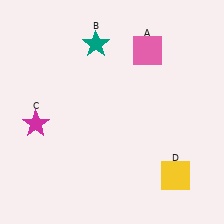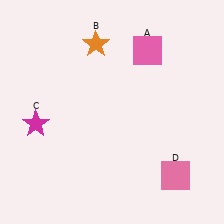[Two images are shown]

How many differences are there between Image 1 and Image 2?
There are 2 differences between the two images.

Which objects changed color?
B changed from teal to orange. D changed from yellow to pink.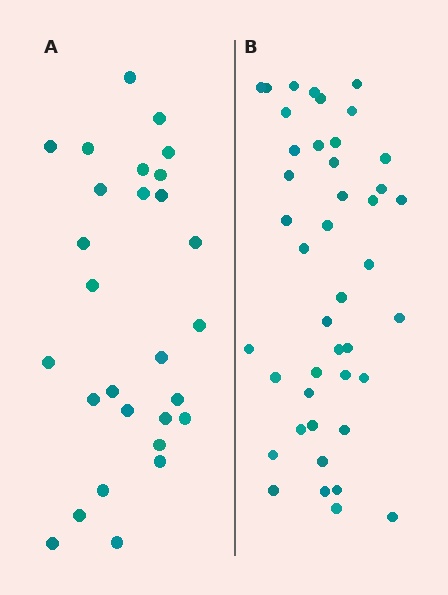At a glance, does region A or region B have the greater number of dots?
Region B (the right region) has more dots.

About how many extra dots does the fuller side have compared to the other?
Region B has approximately 15 more dots than region A.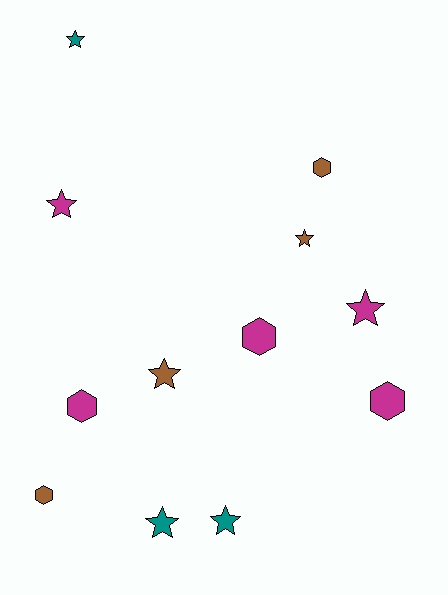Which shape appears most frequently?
Star, with 7 objects.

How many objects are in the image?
There are 12 objects.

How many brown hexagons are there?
There are 2 brown hexagons.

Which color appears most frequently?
Magenta, with 5 objects.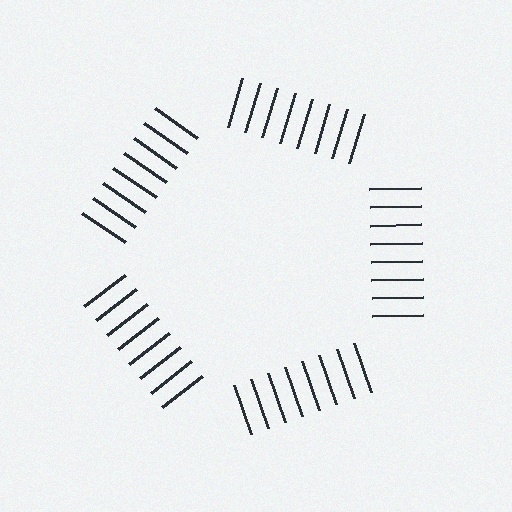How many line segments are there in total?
40 — 8 along each of the 5 edges.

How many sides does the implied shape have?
5 sides — the line-ends trace a pentagon.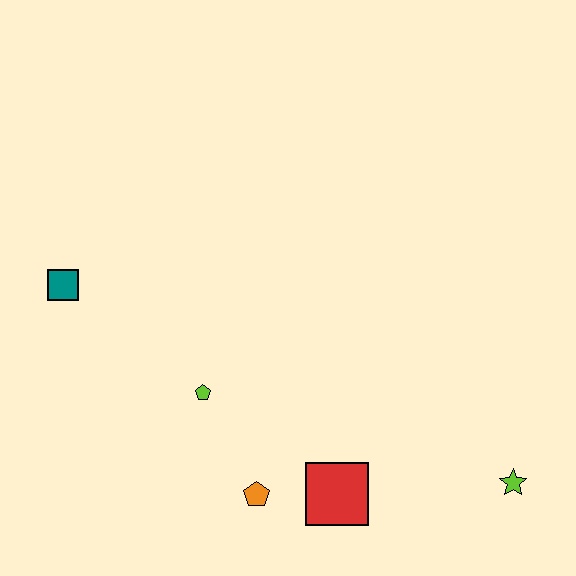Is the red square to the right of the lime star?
No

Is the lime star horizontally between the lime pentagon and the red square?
No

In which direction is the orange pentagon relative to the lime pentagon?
The orange pentagon is below the lime pentagon.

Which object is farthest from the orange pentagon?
The teal square is farthest from the orange pentagon.